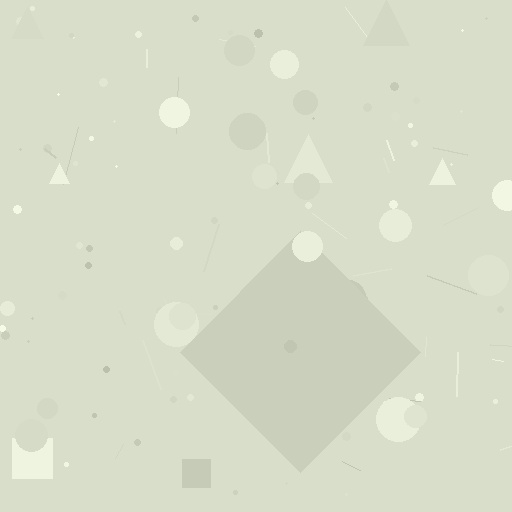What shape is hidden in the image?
A diamond is hidden in the image.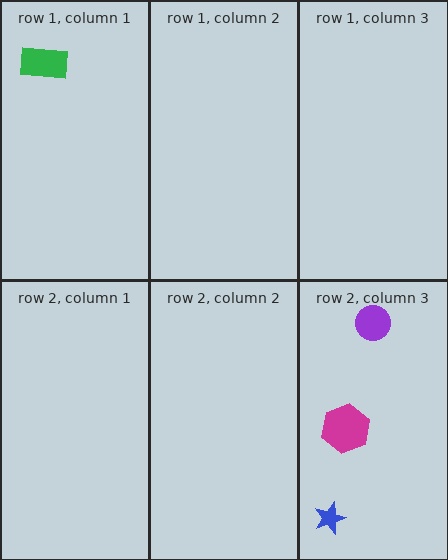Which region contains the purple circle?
The row 2, column 3 region.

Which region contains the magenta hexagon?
The row 2, column 3 region.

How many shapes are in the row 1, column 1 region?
1.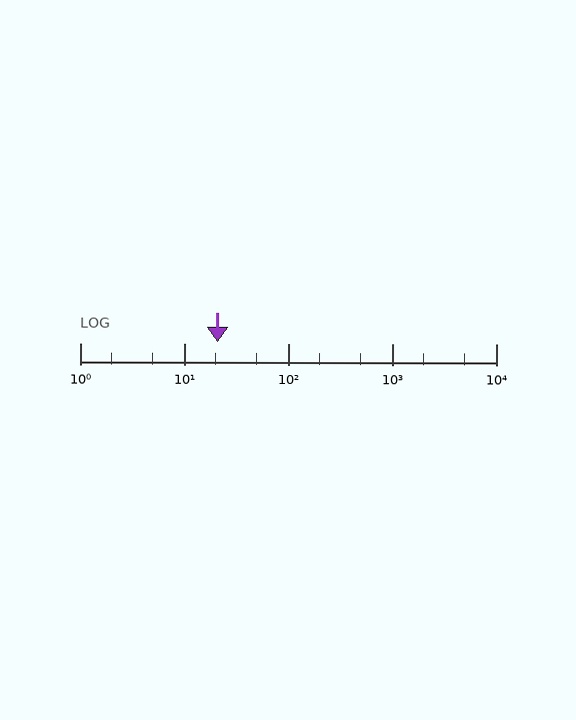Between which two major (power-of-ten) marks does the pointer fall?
The pointer is between 10 and 100.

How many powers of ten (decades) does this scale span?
The scale spans 4 decades, from 1 to 10000.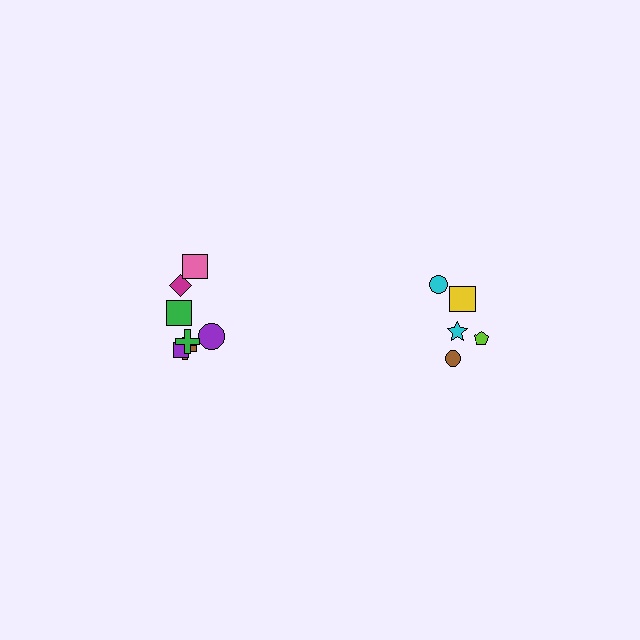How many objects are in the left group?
There are 7 objects.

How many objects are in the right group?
There are 5 objects.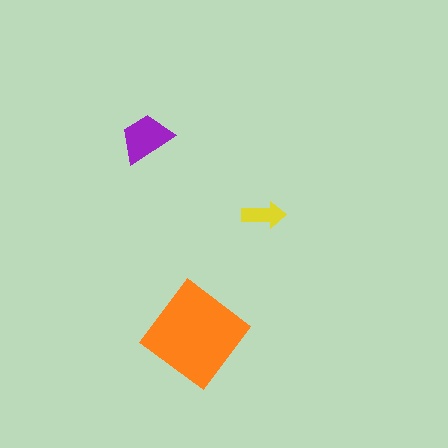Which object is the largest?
The orange diamond.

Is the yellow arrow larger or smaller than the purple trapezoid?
Smaller.